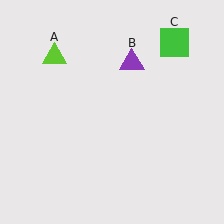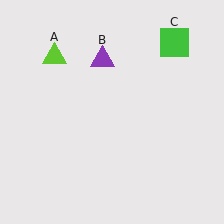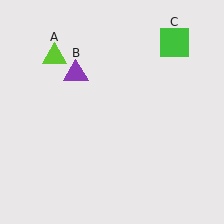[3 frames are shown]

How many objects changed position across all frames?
1 object changed position: purple triangle (object B).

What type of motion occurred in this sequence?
The purple triangle (object B) rotated counterclockwise around the center of the scene.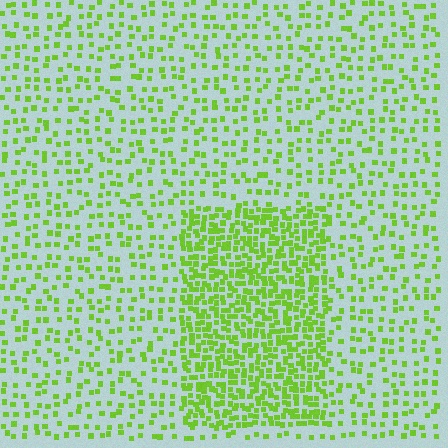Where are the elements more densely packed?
The elements are more densely packed inside the rectangle boundary.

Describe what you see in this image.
The image contains small lime elements arranged at two different densities. A rectangle-shaped region is visible where the elements are more densely packed than the surrounding area.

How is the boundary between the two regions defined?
The boundary is defined by a change in element density (approximately 2.5x ratio). All elements are the same color, size, and shape.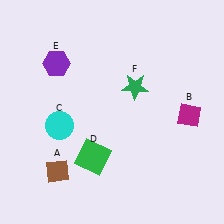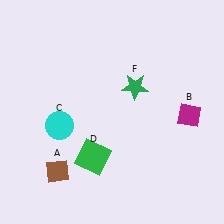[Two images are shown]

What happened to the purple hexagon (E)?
The purple hexagon (E) was removed in Image 2. It was in the top-left area of Image 1.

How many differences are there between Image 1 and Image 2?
There is 1 difference between the two images.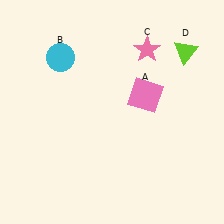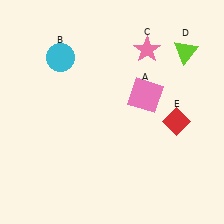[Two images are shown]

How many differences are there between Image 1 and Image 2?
There is 1 difference between the two images.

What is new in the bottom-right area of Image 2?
A red diamond (E) was added in the bottom-right area of Image 2.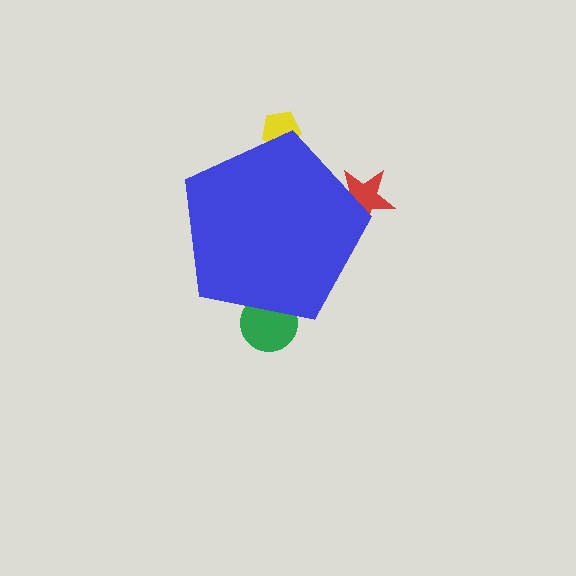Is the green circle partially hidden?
Yes, the green circle is partially hidden behind the blue pentagon.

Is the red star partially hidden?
Yes, the red star is partially hidden behind the blue pentagon.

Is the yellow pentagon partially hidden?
Yes, the yellow pentagon is partially hidden behind the blue pentagon.